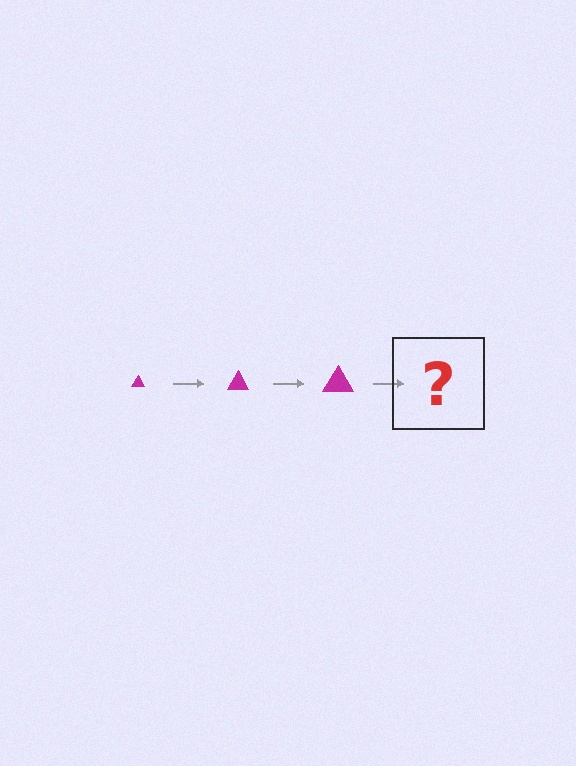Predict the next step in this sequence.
The next step is a magenta triangle, larger than the previous one.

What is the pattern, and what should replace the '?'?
The pattern is that the triangle gets progressively larger each step. The '?' should be a magenta triangle, larger than the previous one.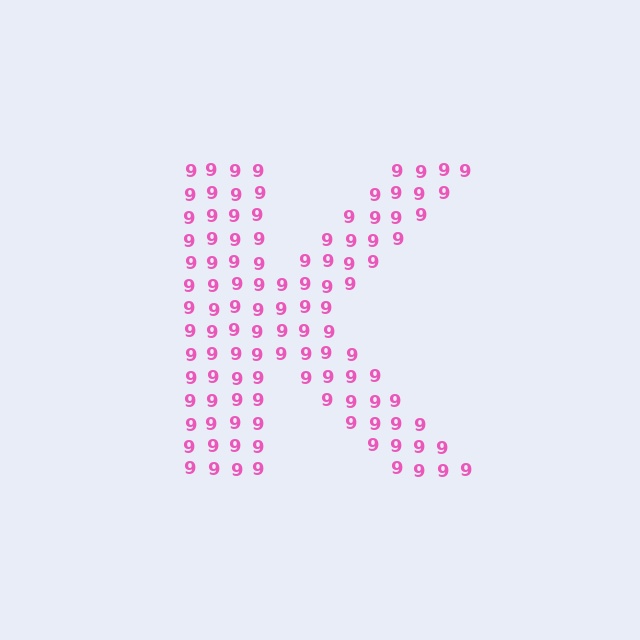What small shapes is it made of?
It is made of small digit 9's.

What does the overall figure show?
The overall figure shows the letter K.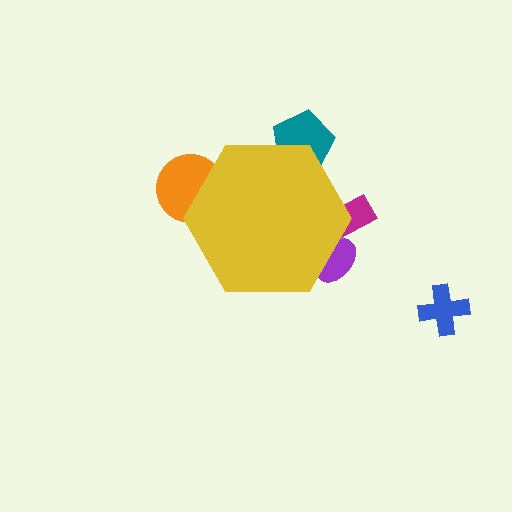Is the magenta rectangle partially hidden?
Yes, the magenta rectangle is partially hidden behind the yellow hexagon.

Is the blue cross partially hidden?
No, the blue cross is fully visible.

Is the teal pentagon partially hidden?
Yes, the teal pentagon is partially hidden behind the yellow hexagon.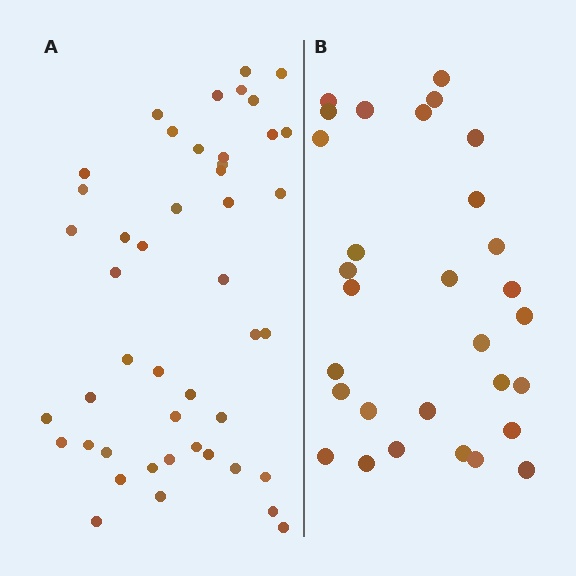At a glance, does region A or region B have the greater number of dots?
Region A (the left region) has more dots.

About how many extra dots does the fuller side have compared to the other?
Region A has approximately 15 more dots than region B.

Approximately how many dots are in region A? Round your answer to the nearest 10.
About 50 dots. (The exact count is 46, which rounds to 50.)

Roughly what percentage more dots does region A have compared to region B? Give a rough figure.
About 55% more.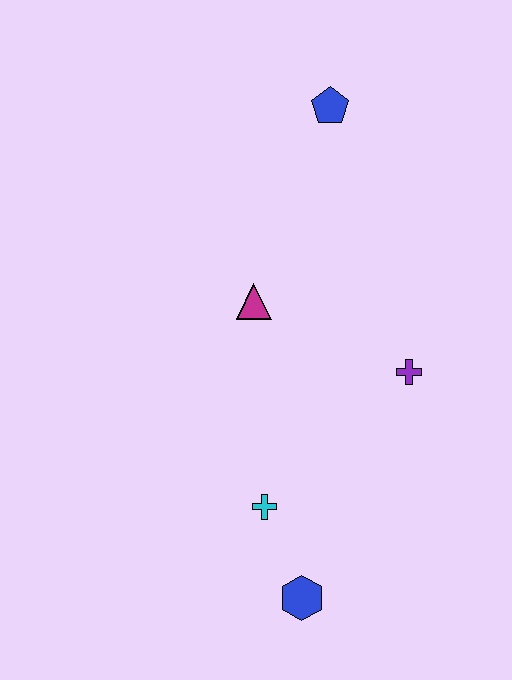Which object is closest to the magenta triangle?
The purple cross is closest to the magenta triangle.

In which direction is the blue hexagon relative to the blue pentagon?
The blue hexagon is below the blue pentagon.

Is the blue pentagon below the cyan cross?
No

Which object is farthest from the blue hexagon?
The blue pentagon is farthest from the blue hexagon.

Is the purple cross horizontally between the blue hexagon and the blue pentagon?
No